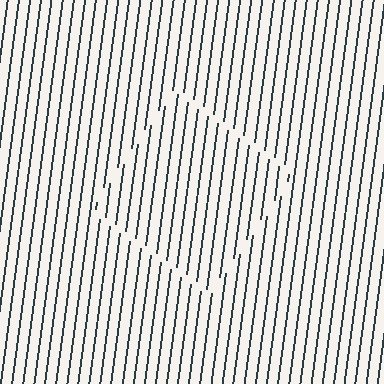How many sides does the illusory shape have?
4 sides — the line-ends trace a square.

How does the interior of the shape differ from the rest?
The interior of the shape contains the same grating, shifted by half a period — the contour is defined by the phase discontinuity where line-ends from the inner and outer gratings abut.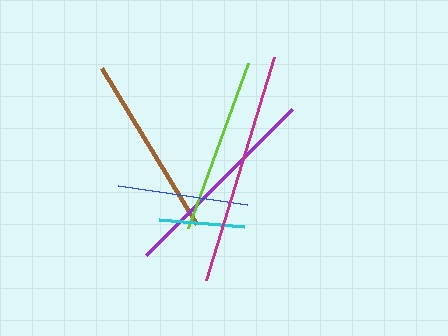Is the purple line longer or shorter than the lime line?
The purple line is longer than the lime line.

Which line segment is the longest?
The magenta line is the longest at approximately 233 pixels.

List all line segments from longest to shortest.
From longest to shortest: magenta, purple, brown, lime, blue, cyan.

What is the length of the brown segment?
The brown segment is approximately 183 pixels long.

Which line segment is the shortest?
The cyan line is the shortest at approximately 85 pixels.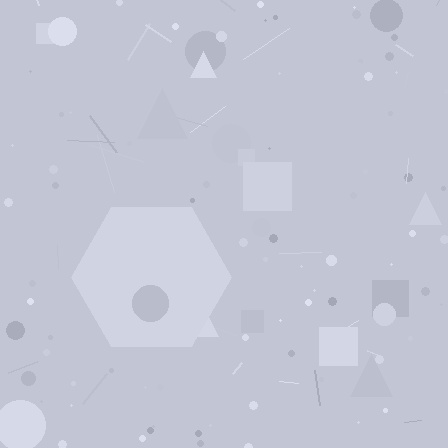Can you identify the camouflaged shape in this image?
The camouflaged shape is a hexagon.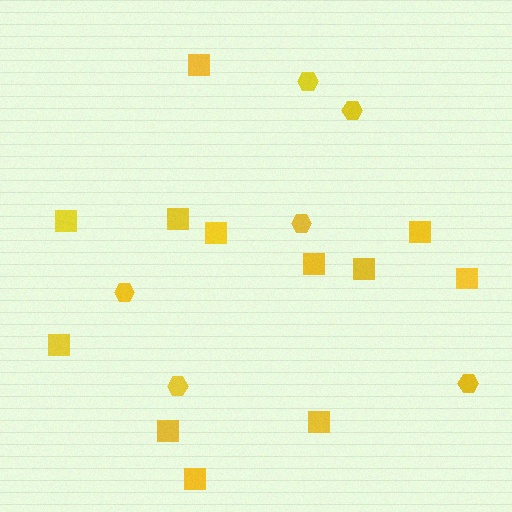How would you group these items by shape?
There are 2 groups: one group of squares (12) and one group of hexagons (6).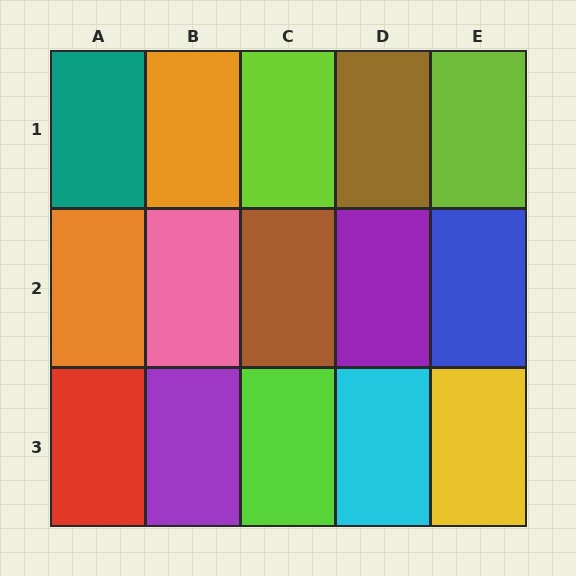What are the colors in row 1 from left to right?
Teal, orange, lime, brown, lime.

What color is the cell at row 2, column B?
Pink.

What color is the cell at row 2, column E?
Blue.